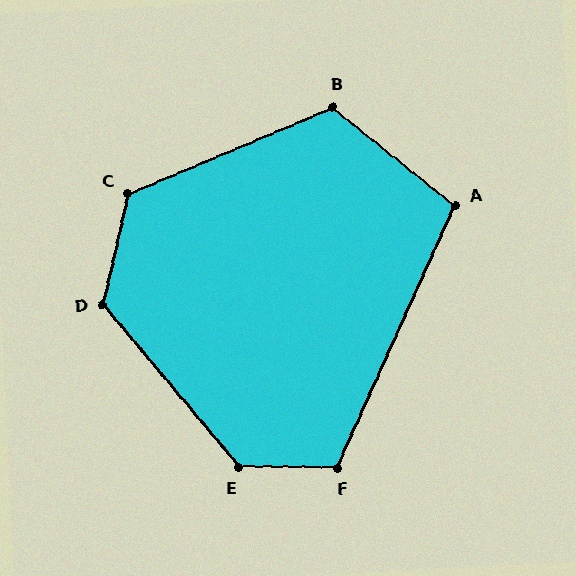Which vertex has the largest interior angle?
E, at approximately 130 degrees.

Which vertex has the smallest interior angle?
A, at approximately 104 degrees.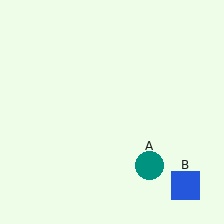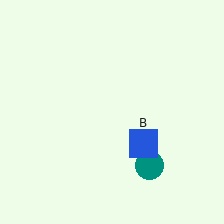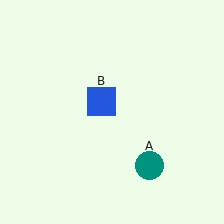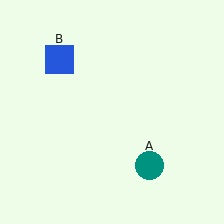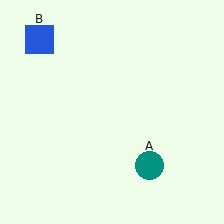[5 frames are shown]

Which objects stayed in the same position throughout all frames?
Teal circle (object A) remained stationary.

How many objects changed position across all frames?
1 object changed position: blue square (object B).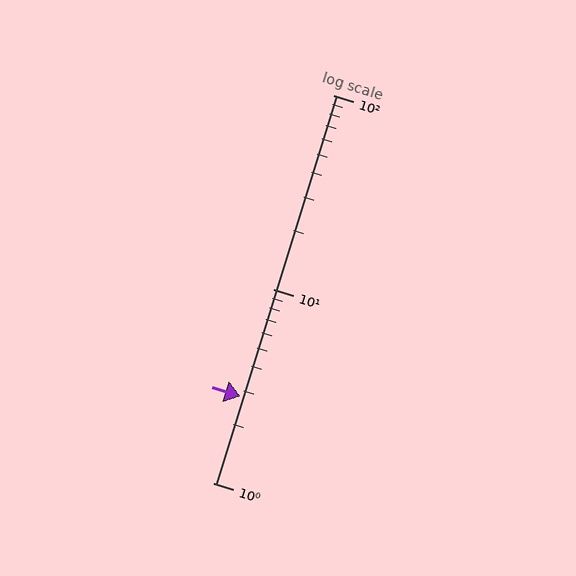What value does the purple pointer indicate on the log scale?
The pointer indicates approximately 2.8.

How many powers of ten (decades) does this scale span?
The scale spans 2 decades, from 1 to 100.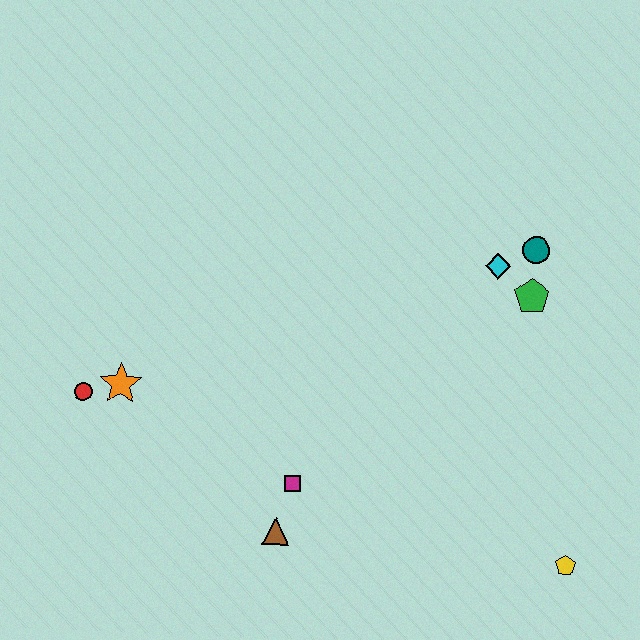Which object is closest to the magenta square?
The brown triangle is closest to the magenta square.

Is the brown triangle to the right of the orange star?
Yes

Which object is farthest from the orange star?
The yellow pentagon is farthest from the orange star.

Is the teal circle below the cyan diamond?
No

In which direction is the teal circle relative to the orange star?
The teal circle is to the right of the orange star.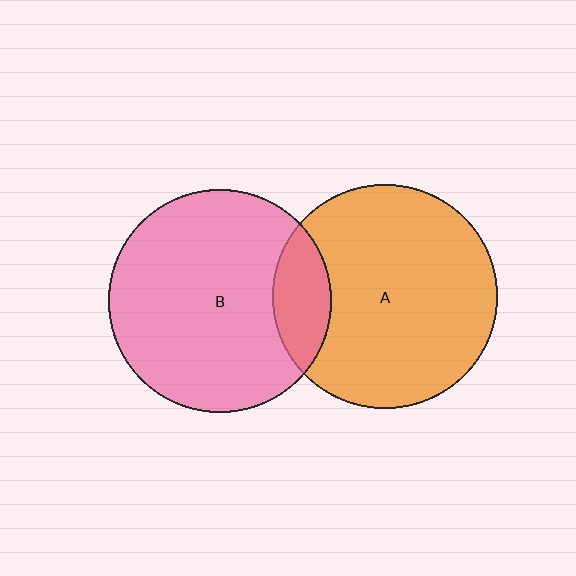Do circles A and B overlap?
Yes.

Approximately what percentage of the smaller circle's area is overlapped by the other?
Approximately 15%.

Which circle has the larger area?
Circle A (orange).